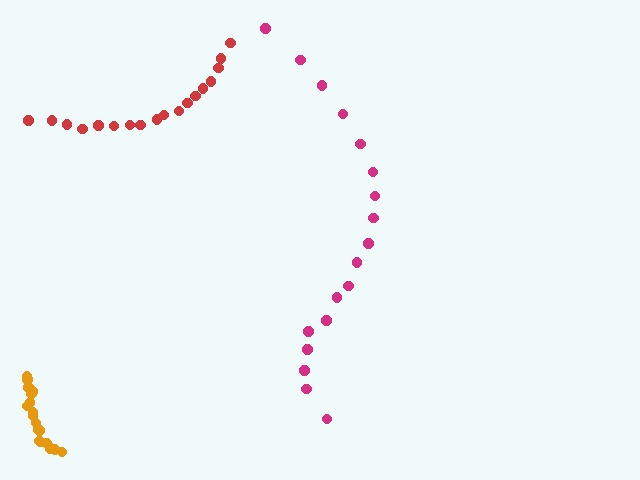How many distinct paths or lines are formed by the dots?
There are 3 distinct paths.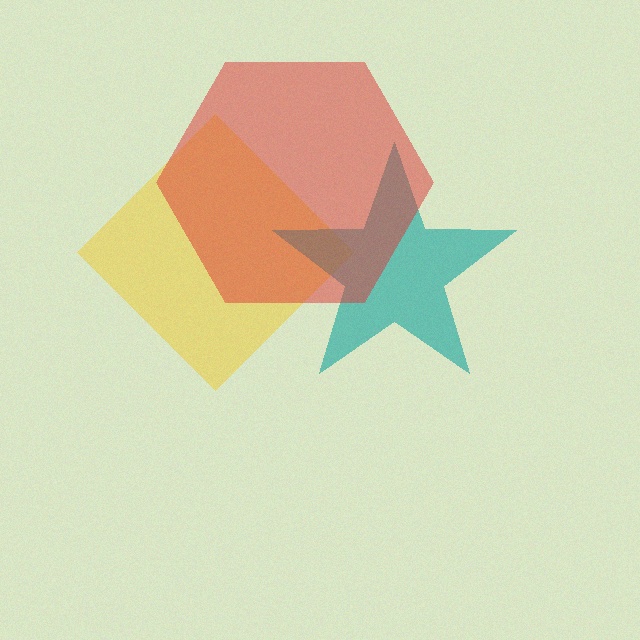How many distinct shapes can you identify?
There are 3 distinct shapes: a yellow diamond, a teal star, a red hexagon.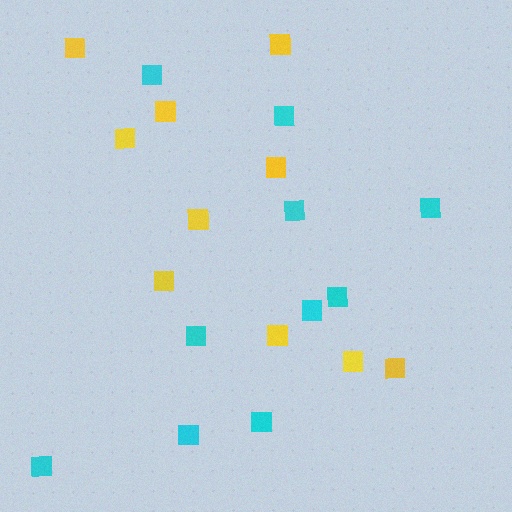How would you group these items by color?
There are 2 groups: one group of cyan squares (10) and one group of yellow squares (10).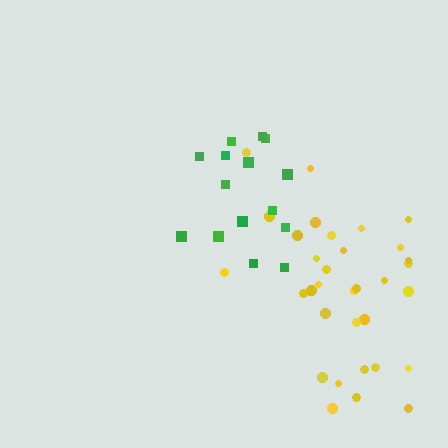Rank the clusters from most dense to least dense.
yellow, green.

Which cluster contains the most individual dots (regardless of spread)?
Yellow (34).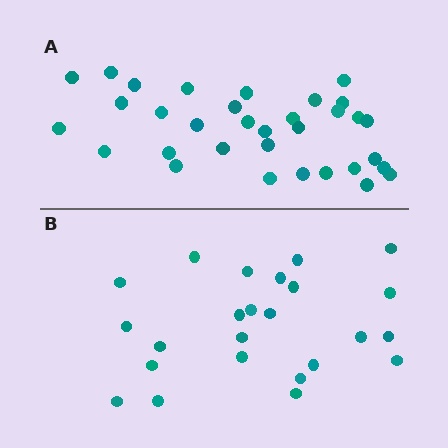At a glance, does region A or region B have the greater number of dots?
Region A (the top region) has more dots.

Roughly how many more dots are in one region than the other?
Region A has roughly 8 or so more dots than region B.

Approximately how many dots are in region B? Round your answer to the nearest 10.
About 20 dots. (The exact count is 24, which rounds to 20.)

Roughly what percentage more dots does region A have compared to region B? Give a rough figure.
About 40% more.